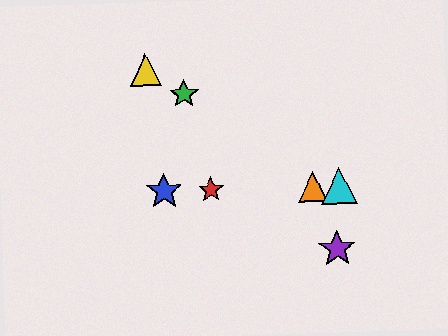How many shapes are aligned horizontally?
4 shapes (the red star, the blue star, the orange triangle, the cyan triangle) are aligned horizontally.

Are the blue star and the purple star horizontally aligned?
No, the blue star is at y≈191 and the purple star is at y≈249.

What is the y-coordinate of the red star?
The red star is at y≈190.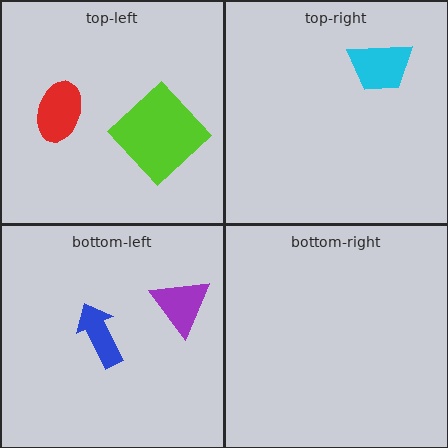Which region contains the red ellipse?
The top-left region.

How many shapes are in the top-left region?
2.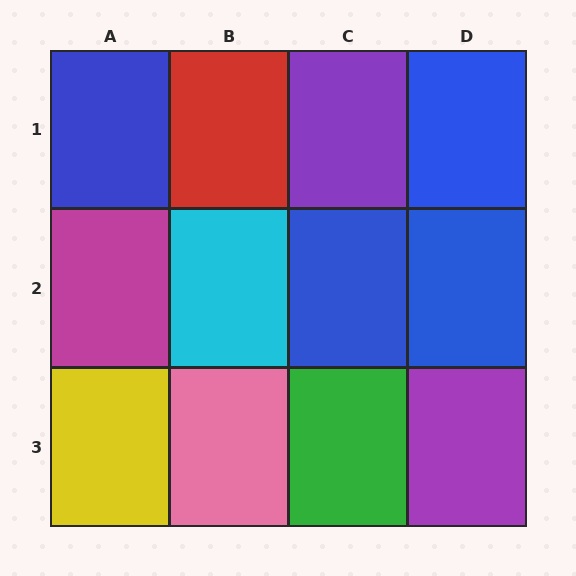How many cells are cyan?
1 cell is cyan.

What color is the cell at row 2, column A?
Magenta.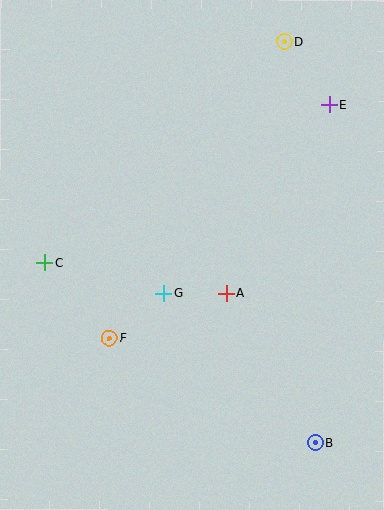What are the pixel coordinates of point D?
Point D is at (285, 41).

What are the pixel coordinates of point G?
Point G is at (164, 293).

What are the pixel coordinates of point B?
Point B is at (315, 443).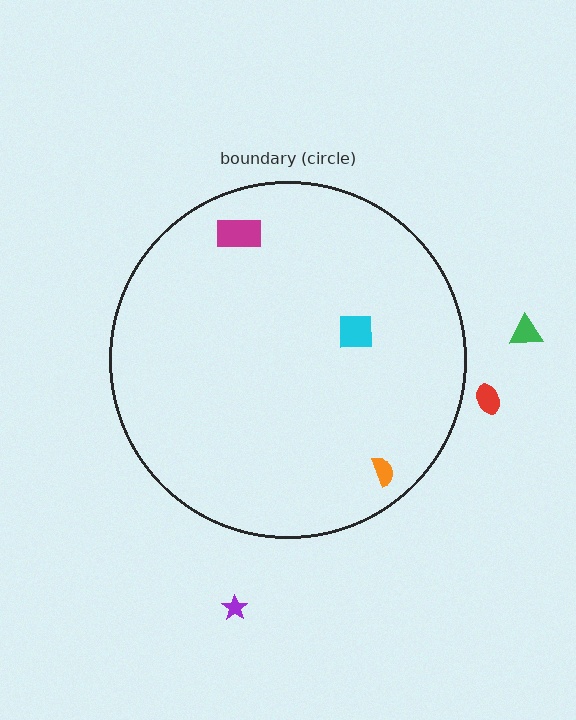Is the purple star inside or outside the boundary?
Outside.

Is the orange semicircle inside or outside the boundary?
Inside.